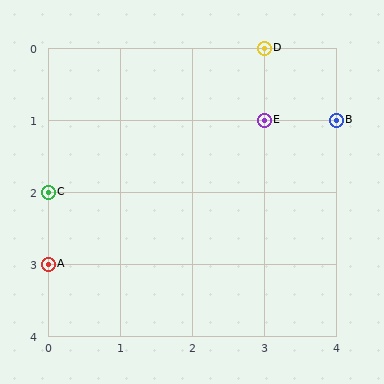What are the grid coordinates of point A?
Point A is at grid coordinates (0, 3).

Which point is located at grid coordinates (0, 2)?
Point C is at (0, 2).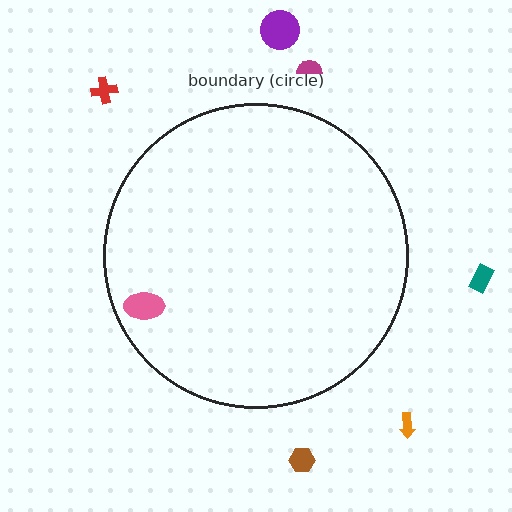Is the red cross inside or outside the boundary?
Outside.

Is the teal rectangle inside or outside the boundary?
Outside.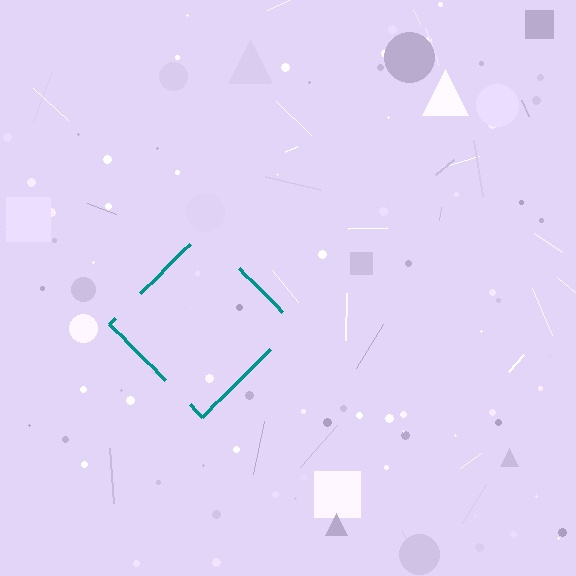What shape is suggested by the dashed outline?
The dashed outline suggests a diamond.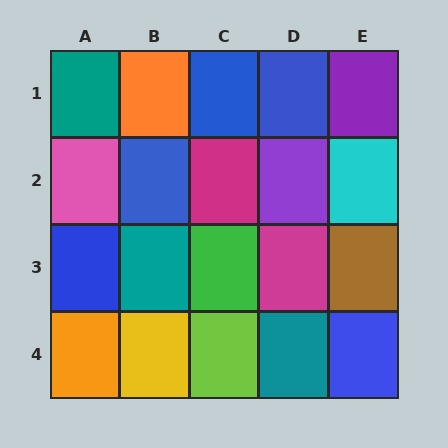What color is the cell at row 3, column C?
Green.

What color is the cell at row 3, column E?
Brown.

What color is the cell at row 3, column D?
Magenta.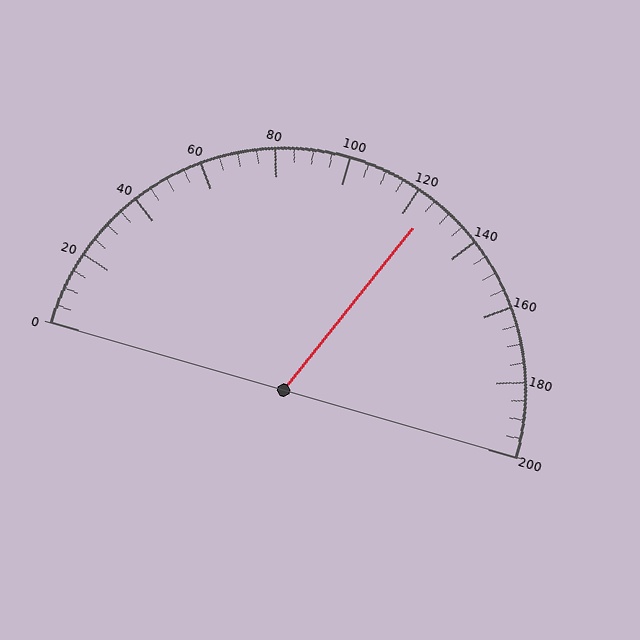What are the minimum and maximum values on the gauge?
The gauge ranges from 0 to 200.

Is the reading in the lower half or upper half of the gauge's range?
The reading is in the upper half of the range (0 to 200).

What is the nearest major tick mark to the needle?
The nearest major tick mark is 120.